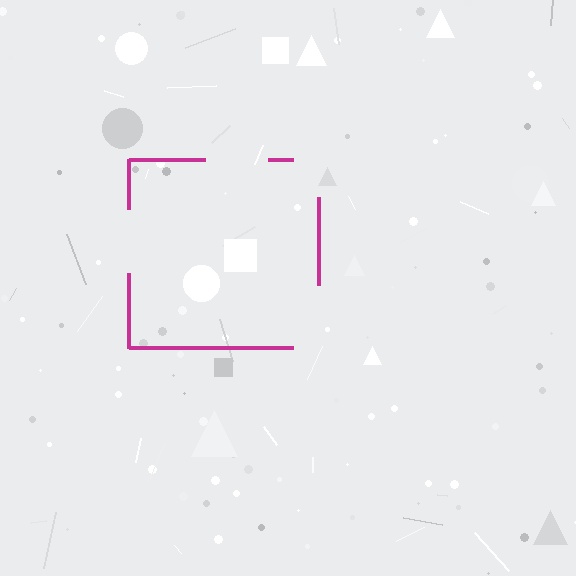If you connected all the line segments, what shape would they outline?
They would outline a square.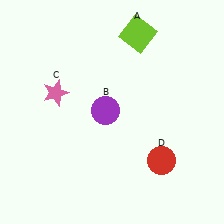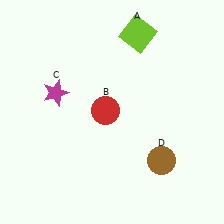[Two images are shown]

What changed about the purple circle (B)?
In Image 1, B is purple. In Image 2, it changed to red.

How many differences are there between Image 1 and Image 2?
There are 3 differences between the two images.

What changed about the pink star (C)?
In Image 1, C is pink. In Image 2, it changed to magenta.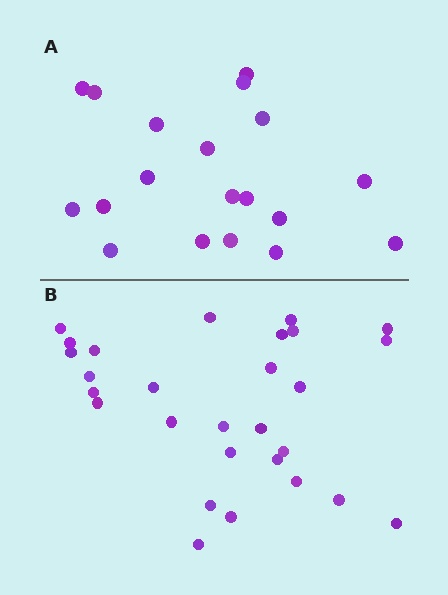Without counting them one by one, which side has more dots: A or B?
Region B (the bottom region) has more dots.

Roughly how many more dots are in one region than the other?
Region B has roughly 8 or so more dots than region A.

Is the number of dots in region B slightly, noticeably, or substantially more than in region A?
Region B has substantially more. The ratio is roughly 1.5 to 1.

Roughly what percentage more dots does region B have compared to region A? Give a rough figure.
About 45% more.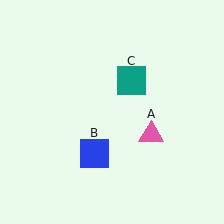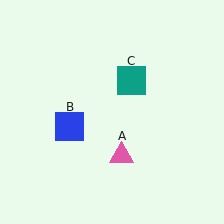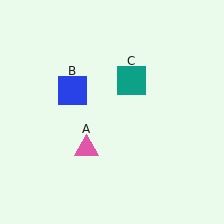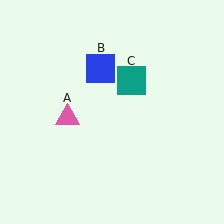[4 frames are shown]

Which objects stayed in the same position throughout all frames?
Teal square (object C) remained stationary.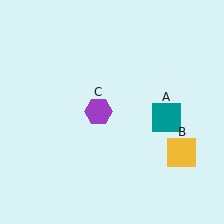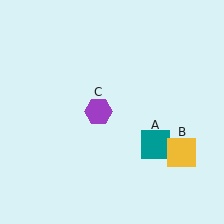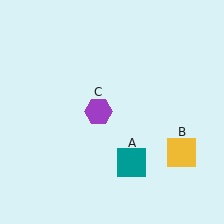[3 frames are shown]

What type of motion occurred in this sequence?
The teal square (object A) rotated clockwise around the center of the scene.